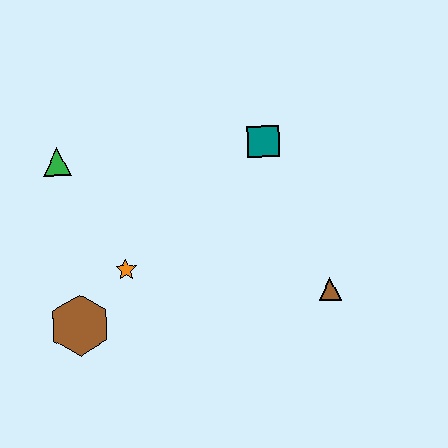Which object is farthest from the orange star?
The brown triangle is farthest from the orange star.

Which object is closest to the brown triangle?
The teal square is closest to the brown triangle.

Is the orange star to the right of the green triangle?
Yes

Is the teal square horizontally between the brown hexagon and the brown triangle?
Yes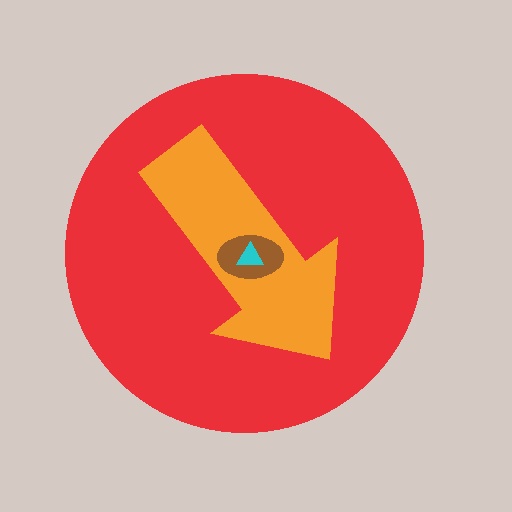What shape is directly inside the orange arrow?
The brown ellipse.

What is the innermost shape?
The cyan triangle.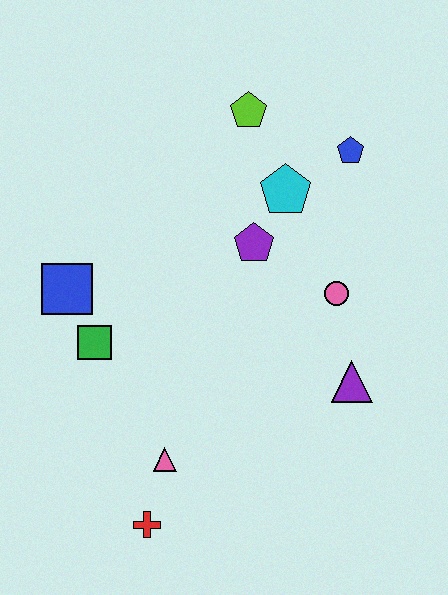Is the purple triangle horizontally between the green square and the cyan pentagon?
No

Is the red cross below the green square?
Yes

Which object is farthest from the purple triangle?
The blue square is farthest from the purple triangle.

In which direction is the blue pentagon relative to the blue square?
The blue pentagon is to the right of the blue square.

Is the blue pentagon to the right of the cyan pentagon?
Yes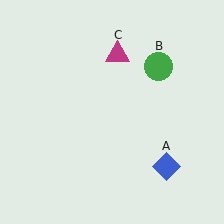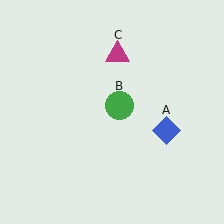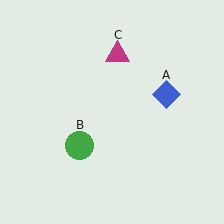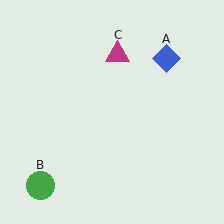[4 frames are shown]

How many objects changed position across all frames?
2 objects changed position: blue diamond (object A), green circle (object B).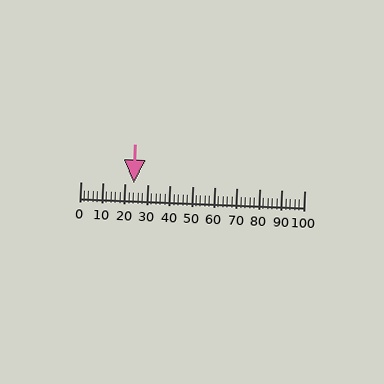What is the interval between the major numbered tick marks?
The major tick marks are spaced 10 units apart.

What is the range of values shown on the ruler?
The ruler shows values from 0 to 100.